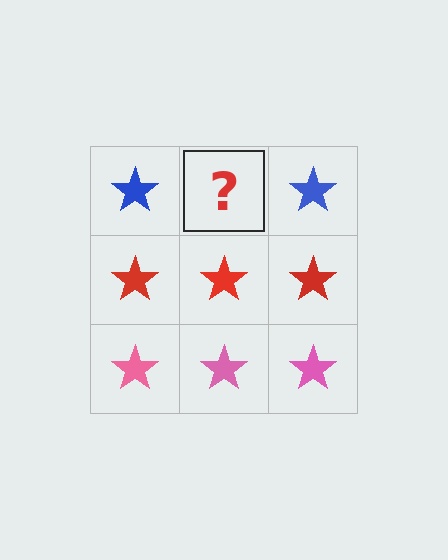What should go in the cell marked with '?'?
The missing cell should contain a blue star.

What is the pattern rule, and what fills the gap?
The rule is that each row has a consistent color. The gap should be filled with a blue star.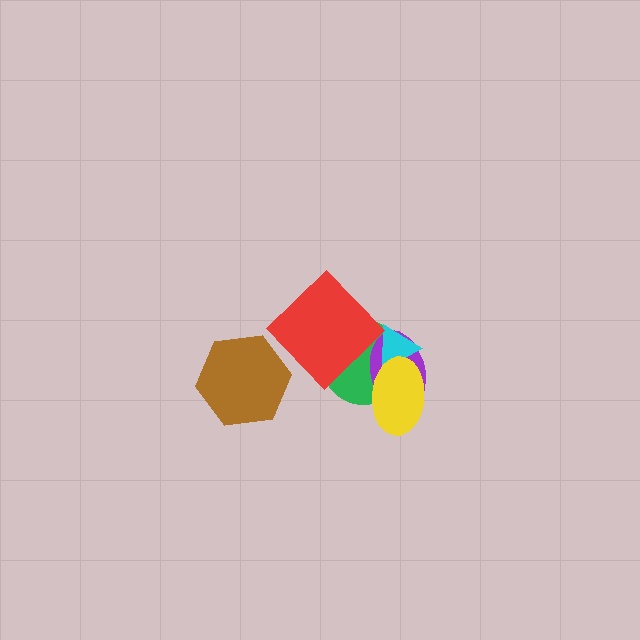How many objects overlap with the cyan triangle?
3 objects overlap with the cyan triangle.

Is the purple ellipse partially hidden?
Yes, it is partially covered by another shape.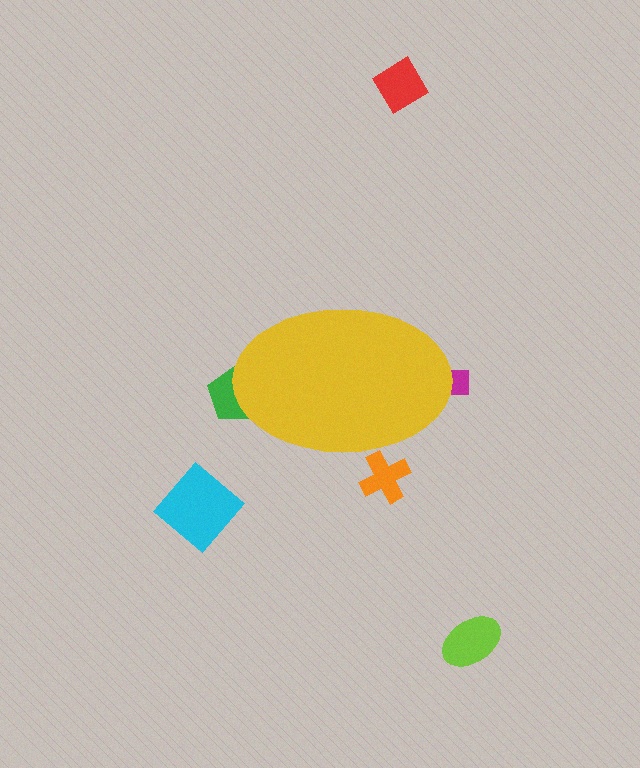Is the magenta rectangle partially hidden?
Yes, the magenta rectangle is partially hidden behind the yellow ellipse.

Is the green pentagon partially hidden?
Yes, the green pentagon is partially hidden behind the yellow ellipse.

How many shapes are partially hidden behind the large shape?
3 shapes are partially hidden.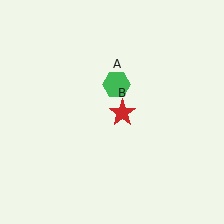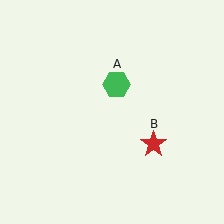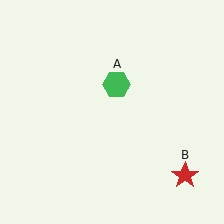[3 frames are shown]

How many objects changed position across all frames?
1 object changed position: red star (object B).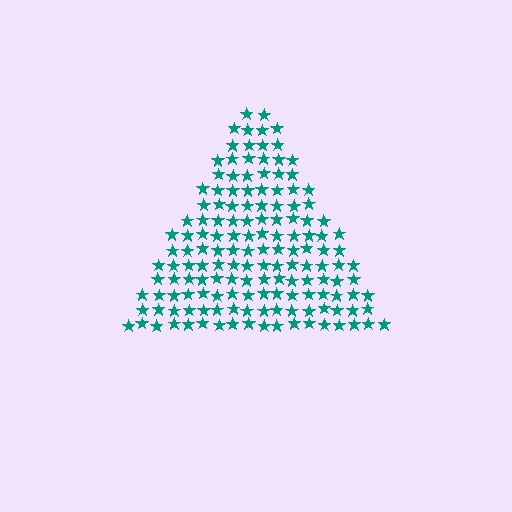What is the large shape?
The large shape is a triangle.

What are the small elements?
The small elements are stars.